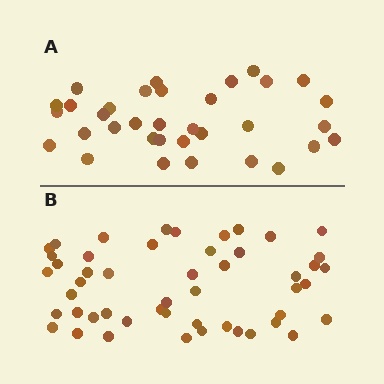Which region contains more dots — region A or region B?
Region B (the bottom region) has more dots.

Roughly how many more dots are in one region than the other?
Region B has approximately 15 more dots than region A.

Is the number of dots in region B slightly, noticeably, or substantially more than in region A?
Region B has substantially more. The ratio is roughly 1.5 to 1.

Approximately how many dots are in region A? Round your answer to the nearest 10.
About 30 dots. (The exact count is 34, which rounds to 30.)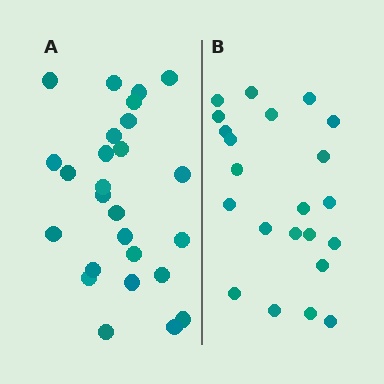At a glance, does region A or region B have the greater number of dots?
Region A (the left region) has more dots.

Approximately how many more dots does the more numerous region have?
Region A has about 4 more dots than region B.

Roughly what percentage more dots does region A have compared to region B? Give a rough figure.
About 20% more.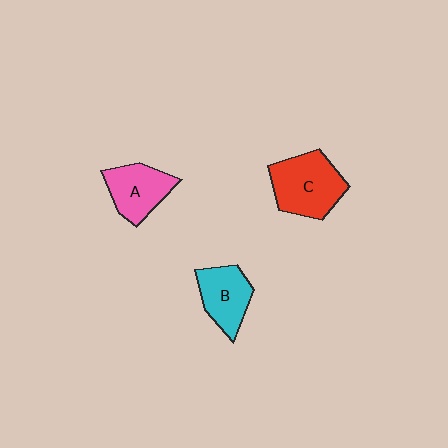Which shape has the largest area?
Shape C (red).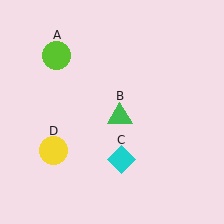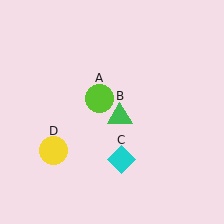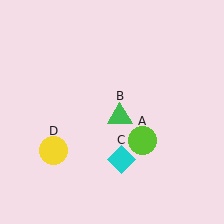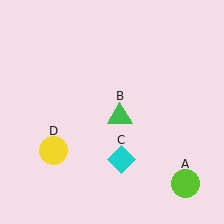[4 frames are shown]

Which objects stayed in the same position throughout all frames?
Green triangle (object B) and cyan diamond (object C) and yellow circle (object D) remained stationary.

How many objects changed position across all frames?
1 object changed position: lime circle (object A).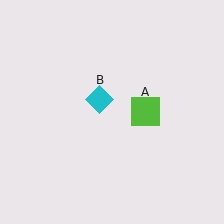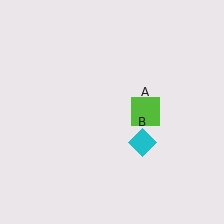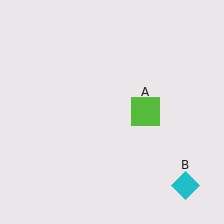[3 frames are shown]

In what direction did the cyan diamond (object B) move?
The cyan diamond (object B) moved down and to the right.